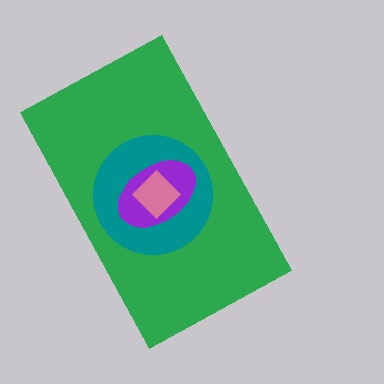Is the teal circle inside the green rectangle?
Yes.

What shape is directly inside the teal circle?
The purple ellipse.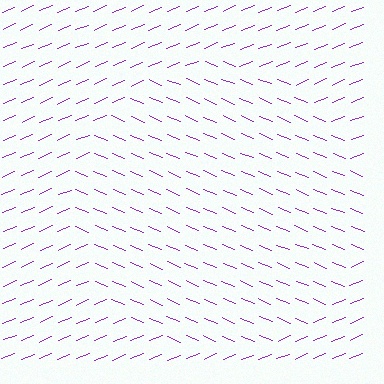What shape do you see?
I see a circle.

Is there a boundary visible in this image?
Yes, there is a texture boundary formed by a change in line orientation.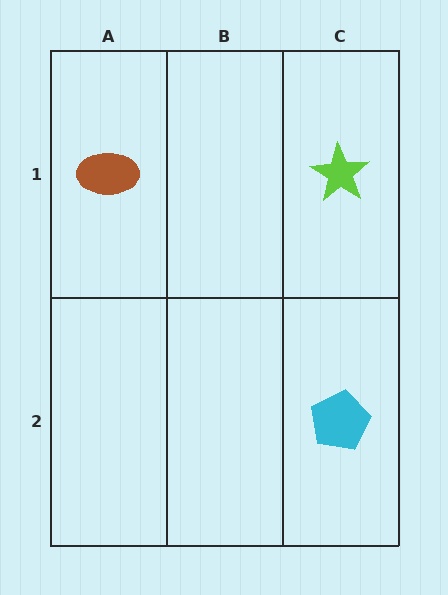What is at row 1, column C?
A lime star.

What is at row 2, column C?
A cyan pentagon.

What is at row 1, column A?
A brown ellipse.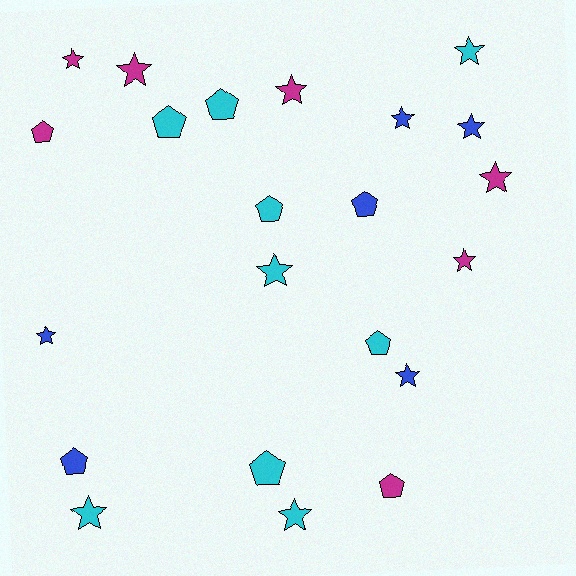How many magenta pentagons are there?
There are 2 magenta pentagons.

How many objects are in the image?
There are 22 objects.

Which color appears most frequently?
Cyan, with 9 objects.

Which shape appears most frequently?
Star, with 13 objects.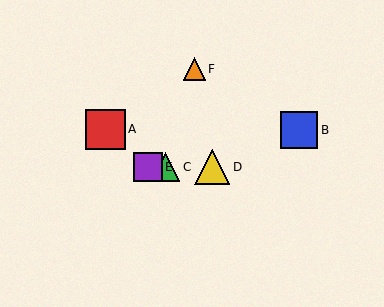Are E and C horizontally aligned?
Yes, both are at y≈167.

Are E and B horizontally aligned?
No, E is at y≈167 and B is at y≈130.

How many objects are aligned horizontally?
3 objects (C, D, E) are aligned horizontally.